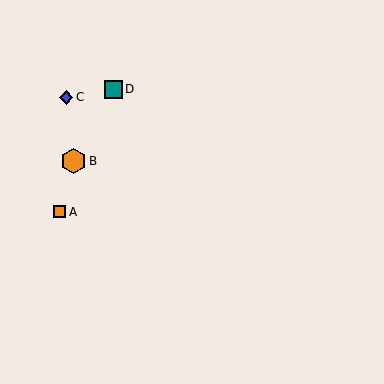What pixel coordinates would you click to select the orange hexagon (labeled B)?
Click at (74, 161) to select the orange hexagon B.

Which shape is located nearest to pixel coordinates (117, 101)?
The teal square (labeled D) at (113, 89) is nearest to that location.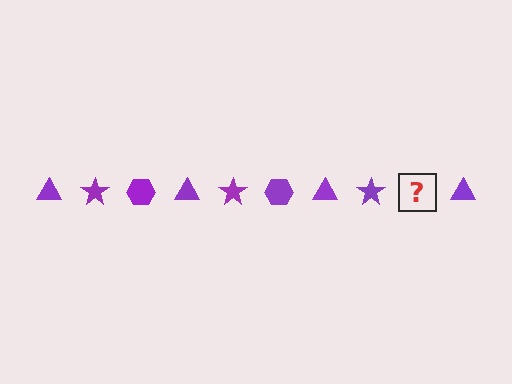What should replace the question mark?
The question mark should be replaced with a purple hexagon.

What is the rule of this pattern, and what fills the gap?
The rule is that the pattern cycles through triangle, star, hexagon shapes in purple. The gap should be filled with a purple hexagon.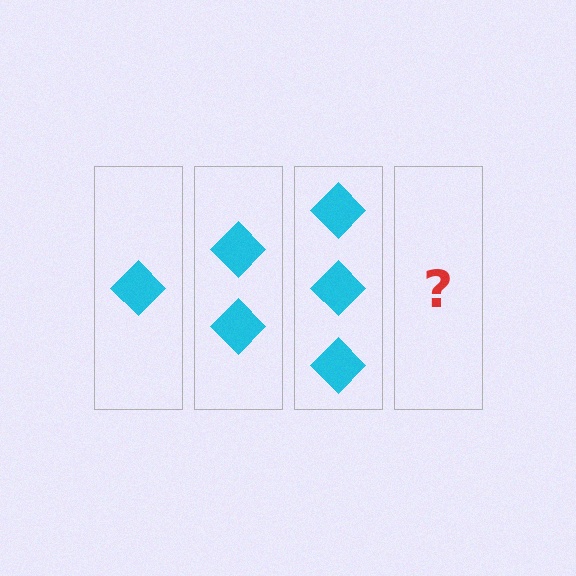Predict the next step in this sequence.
The next step is 4 diamonds.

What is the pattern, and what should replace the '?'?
The pattern is that each step adds one more diamond. The '?' should be 4 diamonds.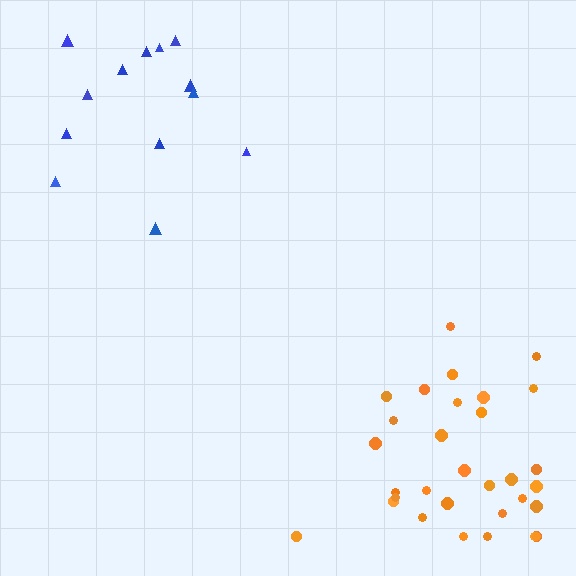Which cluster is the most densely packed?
Orange.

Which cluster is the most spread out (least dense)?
Blue.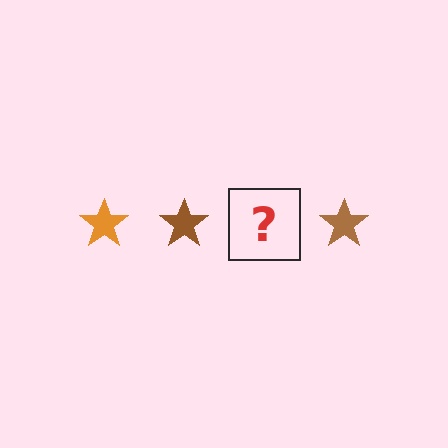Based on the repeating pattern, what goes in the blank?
The blank should be an orange star.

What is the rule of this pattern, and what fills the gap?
The rule is that the pattern cycles through orange, brown stars. The gap should be filled with an orange star.